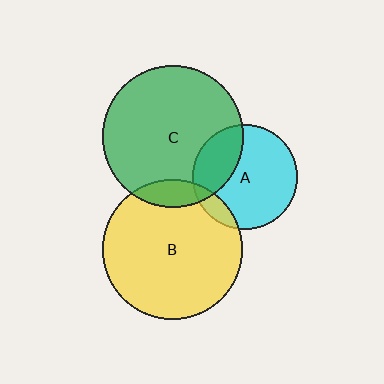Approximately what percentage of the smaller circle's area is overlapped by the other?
Approximately 30%.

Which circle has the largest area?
Circle C (green).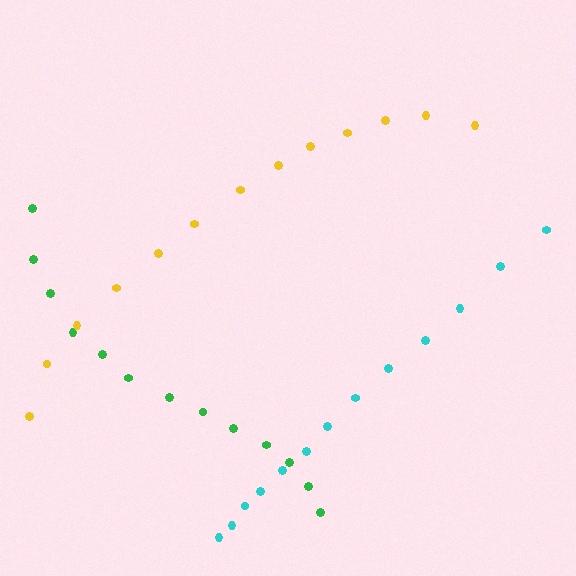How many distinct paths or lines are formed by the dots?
There are 3 distinct paths.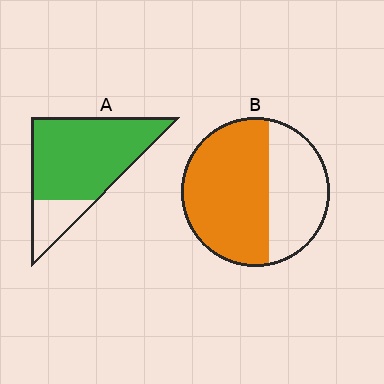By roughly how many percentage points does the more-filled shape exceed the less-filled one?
By roughly 20 percentage points (A over B).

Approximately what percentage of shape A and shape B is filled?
A is approximately 80% and B is approximately 60%.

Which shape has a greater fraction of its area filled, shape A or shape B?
Shape A.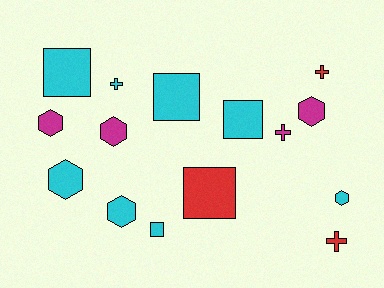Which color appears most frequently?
Cyan, with 8 objects.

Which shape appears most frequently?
Hexagon, with 6 objects.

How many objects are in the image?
There are 15 objects.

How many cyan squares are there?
There are 4 cyan squares.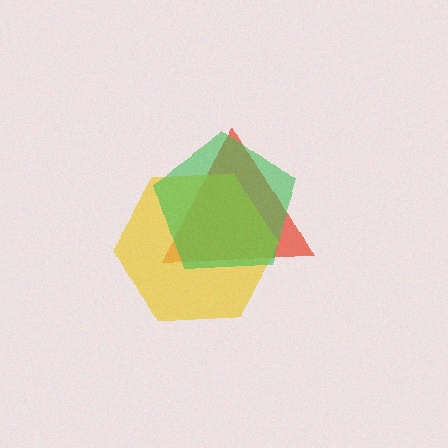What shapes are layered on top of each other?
The layered shapes are: a red triangle, a yellow hexagon, a green pentagon.